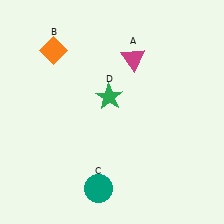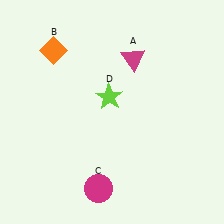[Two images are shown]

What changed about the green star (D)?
In Image 1, D is green. In Image 2, it changed to lime.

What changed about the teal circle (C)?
In Image 1, C is teal. In Image 2, it changed to magenta.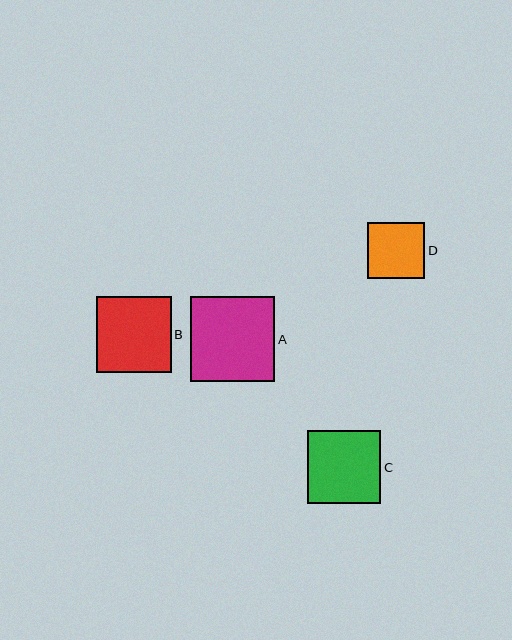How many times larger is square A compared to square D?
Square A is approximately 1.5 times the size of square D.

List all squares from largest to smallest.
From largest to smallest: A, B, C, D.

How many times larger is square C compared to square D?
Square C is approximately 1.3 times the size of square D.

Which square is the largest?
Square A is the largest with a size of approximately 85 pixels.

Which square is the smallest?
Square D is the smallest with a size of approximately 57 pixels.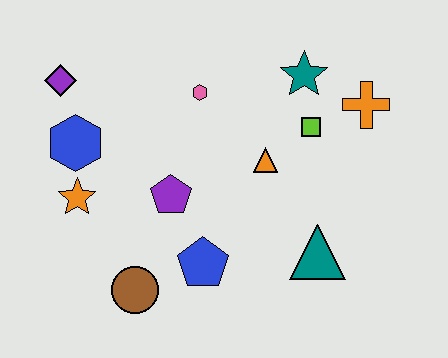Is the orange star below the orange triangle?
Yes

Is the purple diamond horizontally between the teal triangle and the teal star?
No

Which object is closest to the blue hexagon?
The orange star is closest to the blue hexagon.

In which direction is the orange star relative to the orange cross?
The orange star is to the left of the orange cross.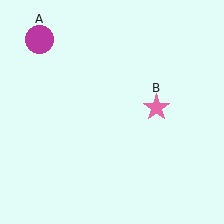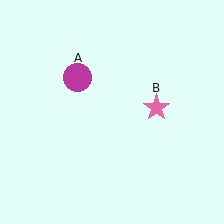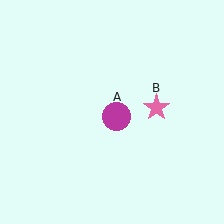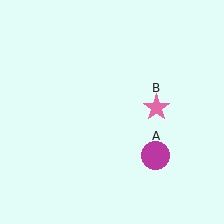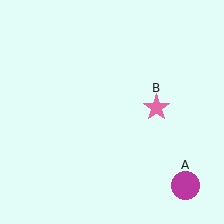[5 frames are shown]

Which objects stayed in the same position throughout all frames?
Pink star (object B) remained stationary.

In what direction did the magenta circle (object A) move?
The magenta circle (object A) moved down and to the right.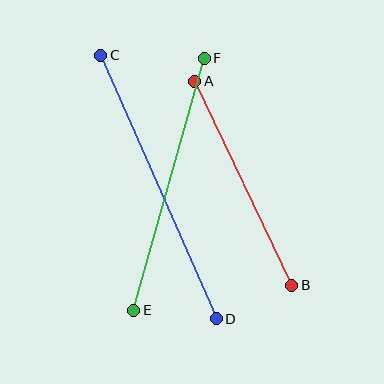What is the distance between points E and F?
The distance is approximately 261 pixels.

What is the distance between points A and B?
The distance is approximately 226 pixels.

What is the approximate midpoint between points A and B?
The midpoint is at approximately (243, 183) pixels.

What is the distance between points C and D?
The distance is approximately 287 pixels.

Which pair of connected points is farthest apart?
Points C and D are farthest apart.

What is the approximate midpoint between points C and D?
The midpoint is at approximately (159, 187) pixels.